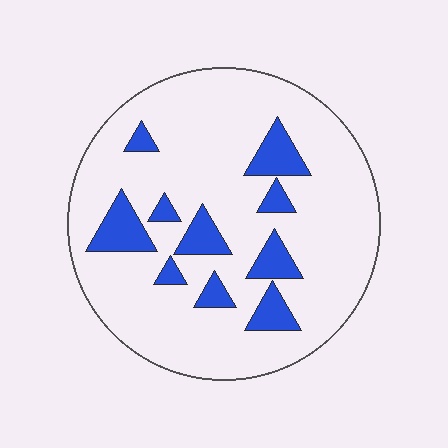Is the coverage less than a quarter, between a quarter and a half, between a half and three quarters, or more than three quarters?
Less than a quarter.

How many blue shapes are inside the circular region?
10.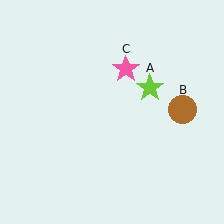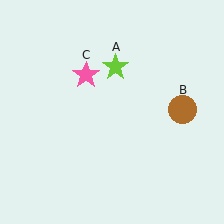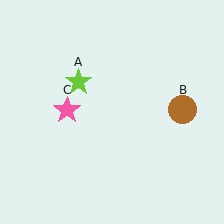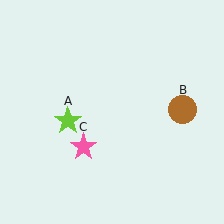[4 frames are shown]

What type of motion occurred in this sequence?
The lime star (object A), pink star (object C) rotated counterclockwise around the center of the scene.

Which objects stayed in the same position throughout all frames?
Brown circle (object B) remained stationary.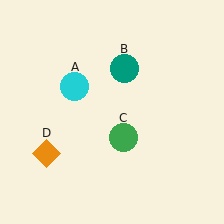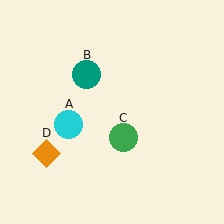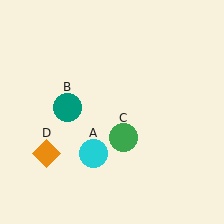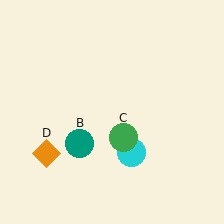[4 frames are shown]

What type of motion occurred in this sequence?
The cyan circle (object A), teal circle (object B) rotated counterclockwise around the center of the scene.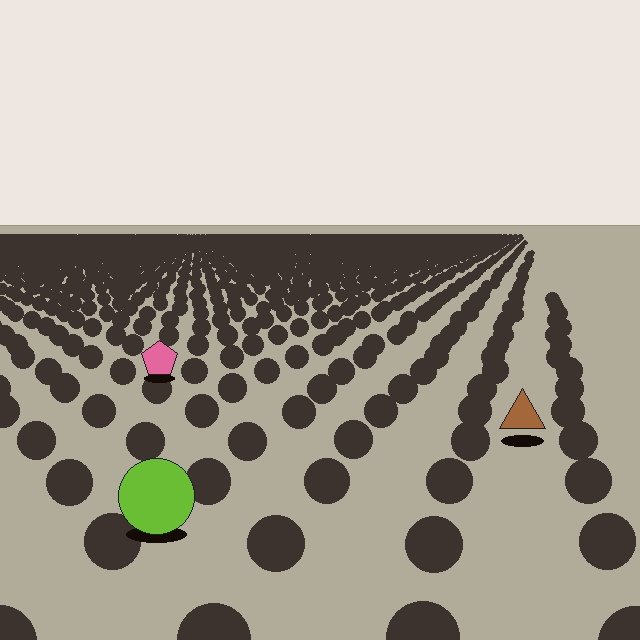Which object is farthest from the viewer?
The pink pentagon is farthest from the viewer. It appears smaller and the ground texture around it is denser.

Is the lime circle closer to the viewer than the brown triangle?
Yes. The lime circle is closer — you can tell from the texture gradient: the ground texture is coarser near it.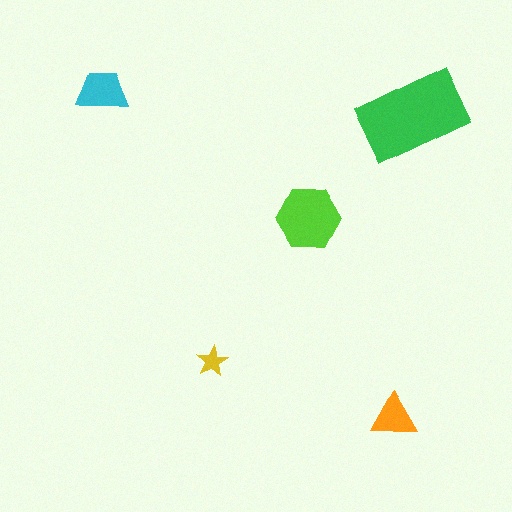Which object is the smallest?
The yellow star.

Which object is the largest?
The green rectangle.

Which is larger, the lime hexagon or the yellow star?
The lime hexagon.